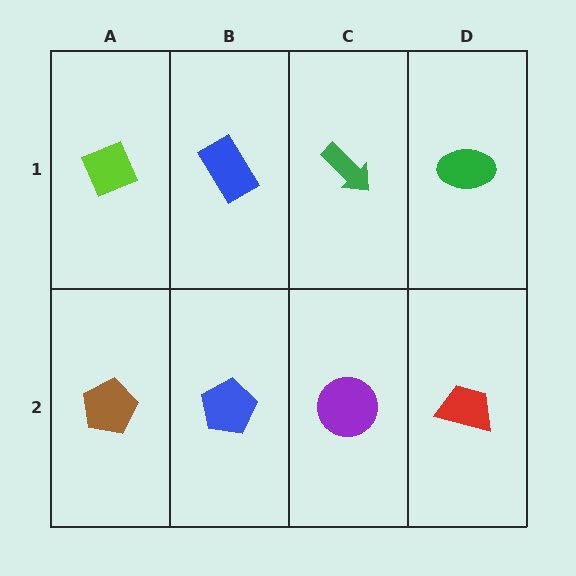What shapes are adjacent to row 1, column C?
A purple circle (row 2, column C), a blue rectangle (row 1, column B), a green ellipse (row 1, column D).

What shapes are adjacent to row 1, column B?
A blue pentagon (row 2, column B), a lime diamond (row 1, column A), a green arrow (row 1, column C).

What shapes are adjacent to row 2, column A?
A lime diamond (row 1, column A), a blue pentagon (row 2, column B).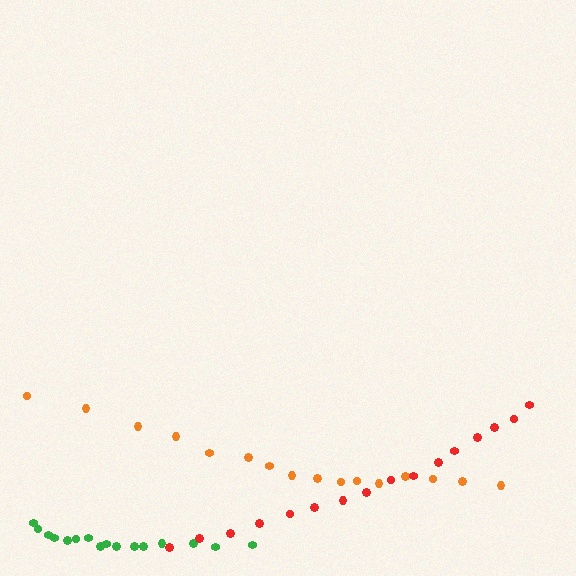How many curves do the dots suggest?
There are 3 distinct paths.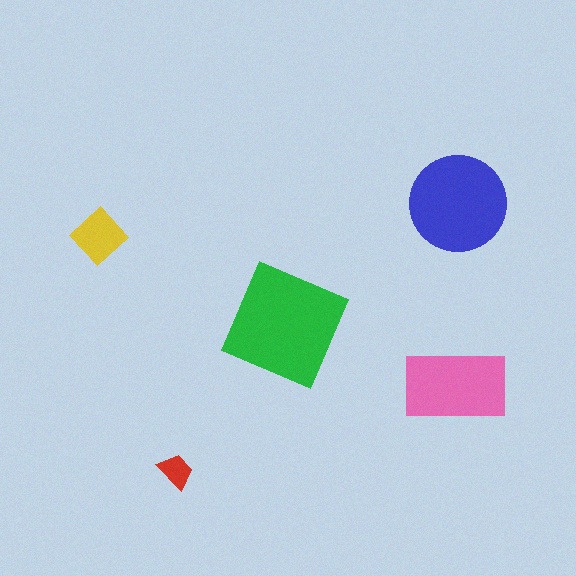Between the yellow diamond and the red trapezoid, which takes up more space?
The yellow diamond.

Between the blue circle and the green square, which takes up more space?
The green square.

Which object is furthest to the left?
The yellow diamond is leftmost.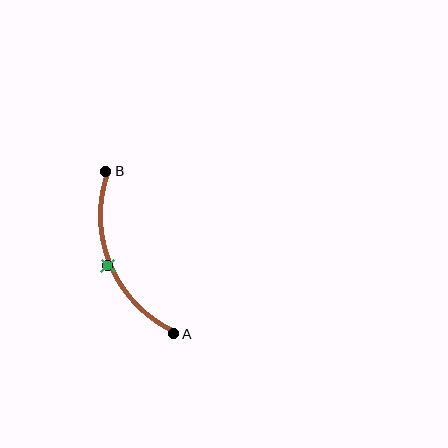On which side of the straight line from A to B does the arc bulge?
The arc bulges to the left of the straight line connecting A and B.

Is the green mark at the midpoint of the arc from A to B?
Yes. The green mark lies on the arc at equal arc-length from both A and B — it is the arc midpoint.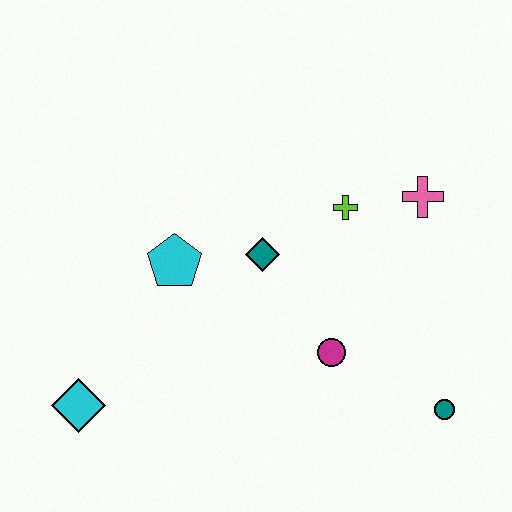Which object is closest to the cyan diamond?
The cyan pentagon is closest to the cyan diamond.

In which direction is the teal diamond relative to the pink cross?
The teal diamond is to the left of the pink cross.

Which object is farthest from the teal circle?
The cyan diamond is farthest from the teal circle.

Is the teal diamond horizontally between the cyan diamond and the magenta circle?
Yes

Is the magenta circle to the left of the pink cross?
Yes